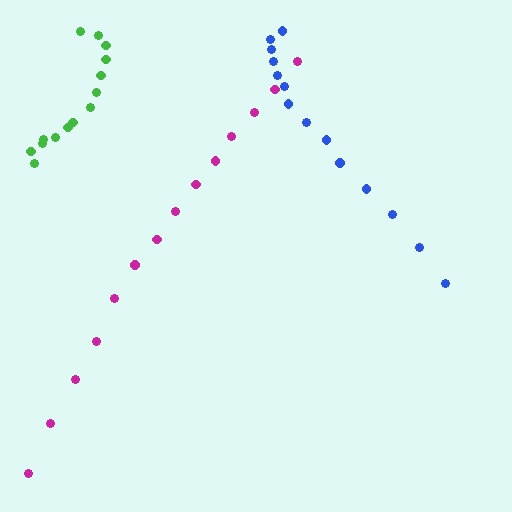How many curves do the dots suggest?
There are 3 distinct paths.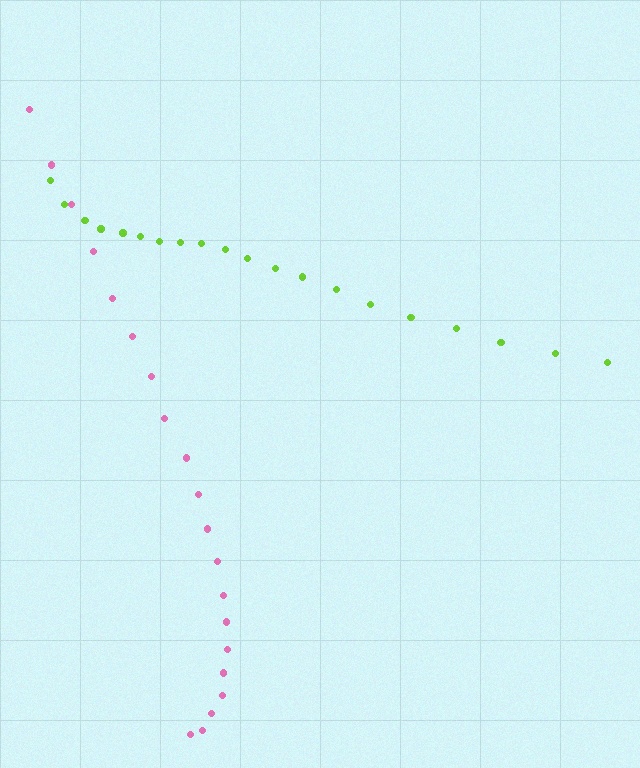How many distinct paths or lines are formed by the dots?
There are 2 distinct paths.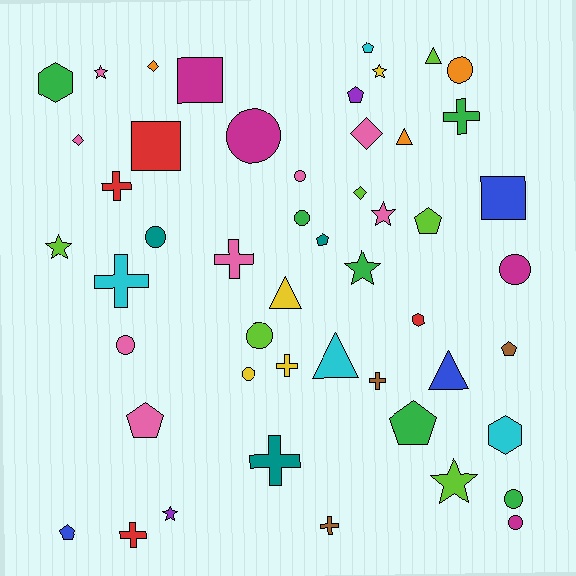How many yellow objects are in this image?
There are 4 yellow objects.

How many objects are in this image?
There are 50 objects.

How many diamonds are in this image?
There are 4 diamonds.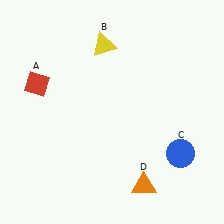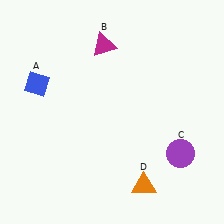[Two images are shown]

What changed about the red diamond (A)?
In Image 1, A is red. In Image 2, it changed to blue.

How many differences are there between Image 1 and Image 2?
There are 3 differences between the two images.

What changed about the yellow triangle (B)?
In Image 1, B is yellow. In Image 2, it changed to magenta.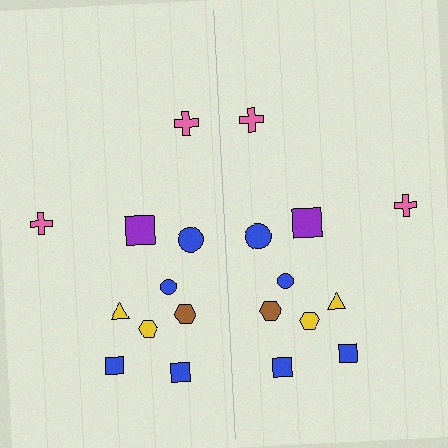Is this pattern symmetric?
Yes, this pattern has bilateral (reflection) symmetry.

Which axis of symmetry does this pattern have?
The pattern has a vertical axis of symmetry running through the center of the image.